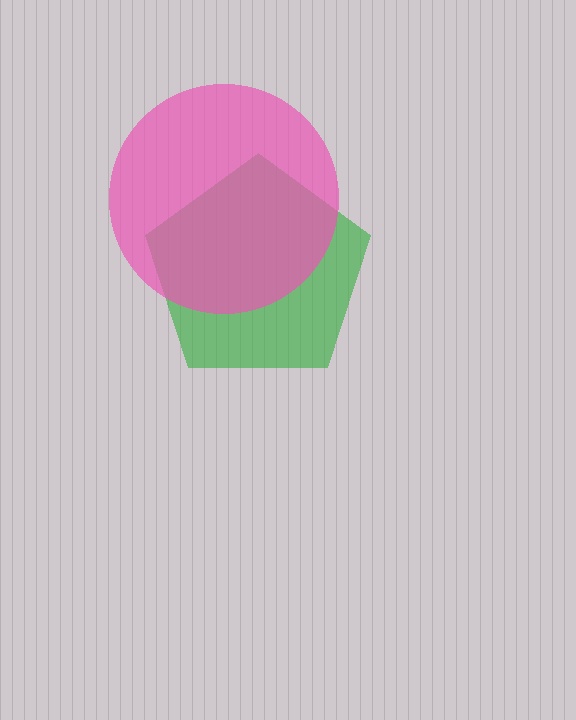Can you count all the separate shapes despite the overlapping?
Yes, there are 2 separate shapes.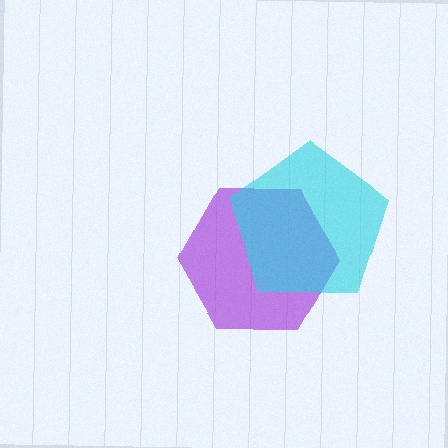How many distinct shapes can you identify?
There are 2 distinct shapes: a purple hexagon, a cyan pentagon.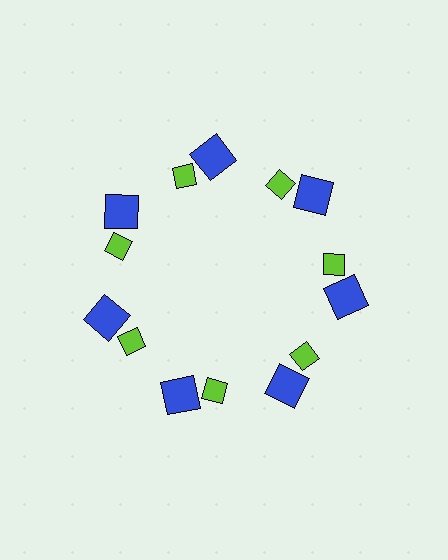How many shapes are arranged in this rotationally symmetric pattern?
There are 14 shapes, arranged in 7 groups of 2.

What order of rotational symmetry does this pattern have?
This pattern has 7-fold rotational symmetry.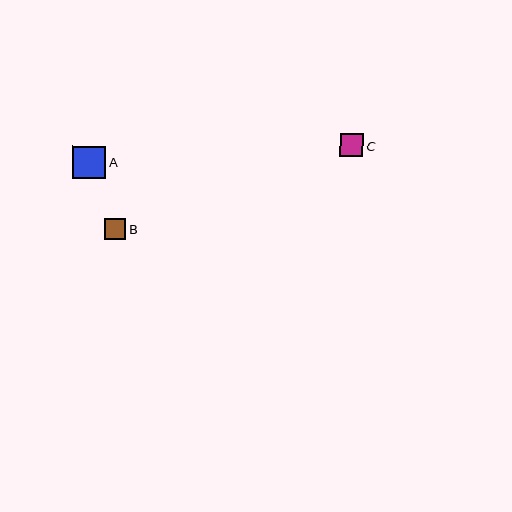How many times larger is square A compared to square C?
Square A is approximately 1.4 times the size of square C.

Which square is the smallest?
Square B is the smallest with a size of approximately 21 pixels.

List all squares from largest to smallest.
From largest to smallest: A, C, B.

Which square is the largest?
Square A is the largest with a size of approximately 33 pixels.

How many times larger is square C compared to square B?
Square C is approximately 1.1 times the size of square B.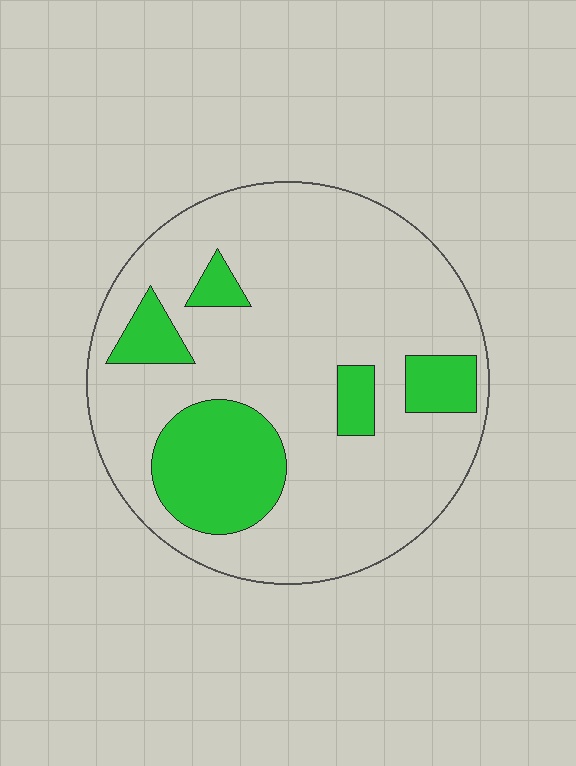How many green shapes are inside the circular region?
5.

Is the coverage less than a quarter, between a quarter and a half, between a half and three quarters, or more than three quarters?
Less than a quarter.